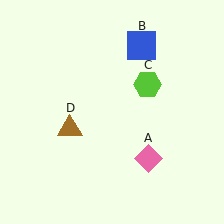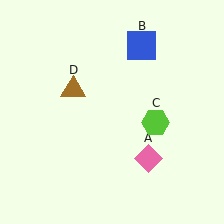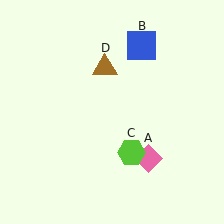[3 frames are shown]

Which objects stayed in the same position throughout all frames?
Pink diamond (object A) and blue square (object B) remained stationary.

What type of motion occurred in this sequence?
The lime hexagon (object C), brown triangle (object D) rotated clockwise around the center of the scene.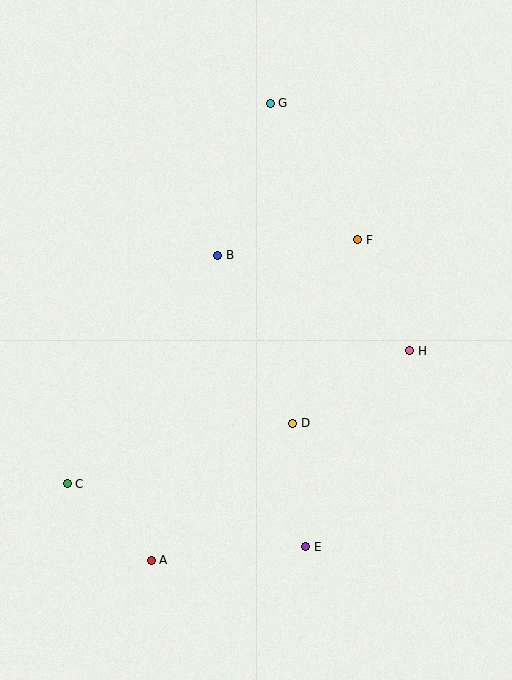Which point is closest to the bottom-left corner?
Point A is closest to the bottom-left corner.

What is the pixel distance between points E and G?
The distance between E and G is 445 pixels.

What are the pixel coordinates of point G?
Point G is at (270, 103).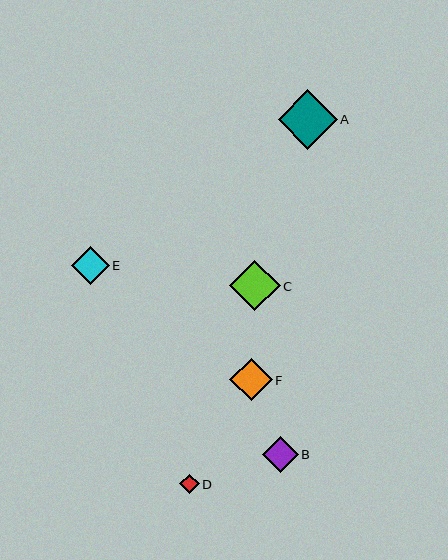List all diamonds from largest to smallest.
From largest to smallest: A, C, F, E, B, D.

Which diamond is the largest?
Diamond A is the largest with a size of approximately 59 pixels.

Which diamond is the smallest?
Diamond D is the smallest with a size of approximately 20 pixels.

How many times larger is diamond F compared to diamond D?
Diamond F is approximately 2.2 times the size of diamond D.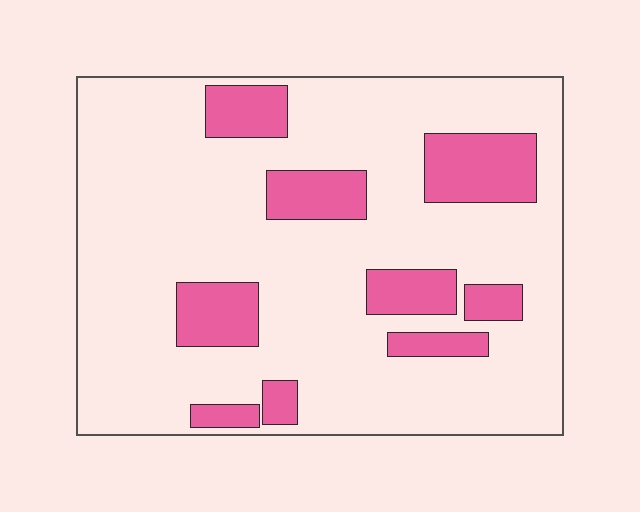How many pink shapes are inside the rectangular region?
9.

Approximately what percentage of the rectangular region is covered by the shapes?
Approximately 20%.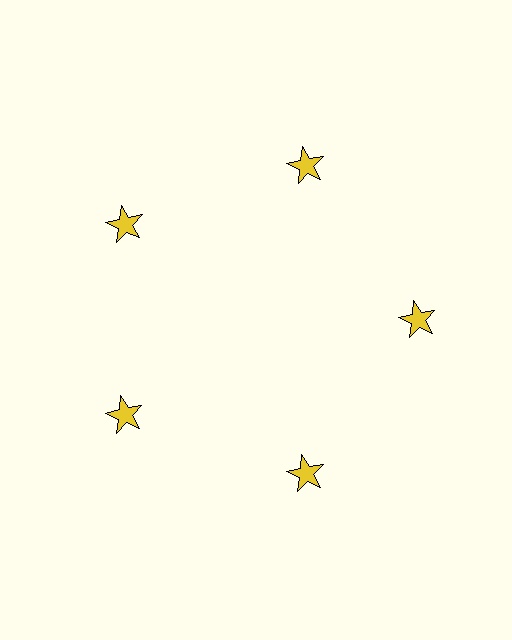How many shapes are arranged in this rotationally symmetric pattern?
There are 5 shapes, arranged in 5 groups of 1.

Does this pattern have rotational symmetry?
Yes, this pattern has 5-fold rotational symmetry. It looks the same after rotating 72 degrees around the center.